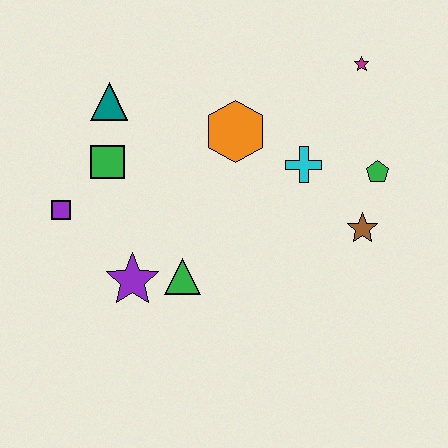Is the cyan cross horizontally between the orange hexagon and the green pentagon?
Yes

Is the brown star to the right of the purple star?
Yes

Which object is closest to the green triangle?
The purple star is closest to the green triangle.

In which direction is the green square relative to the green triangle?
The green square is above the green triangle.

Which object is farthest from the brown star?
The purple square is farthest from the brown star.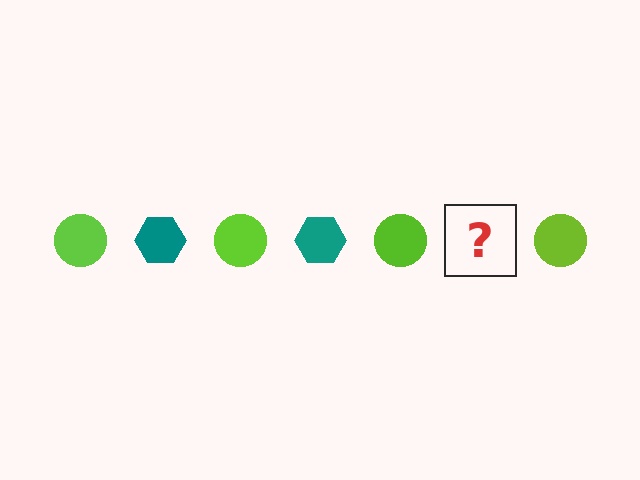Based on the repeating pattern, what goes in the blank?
The blank should be a teal hexagon.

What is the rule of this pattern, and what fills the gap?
The rule is that the pattern alternates between lime circle and teal hexagon. The gap should be filled with a teal hexagon.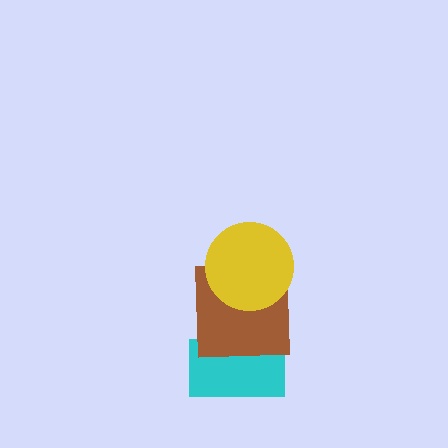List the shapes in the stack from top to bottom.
From top to bottom: the yellow circle, the brown square, the cyan rectangle.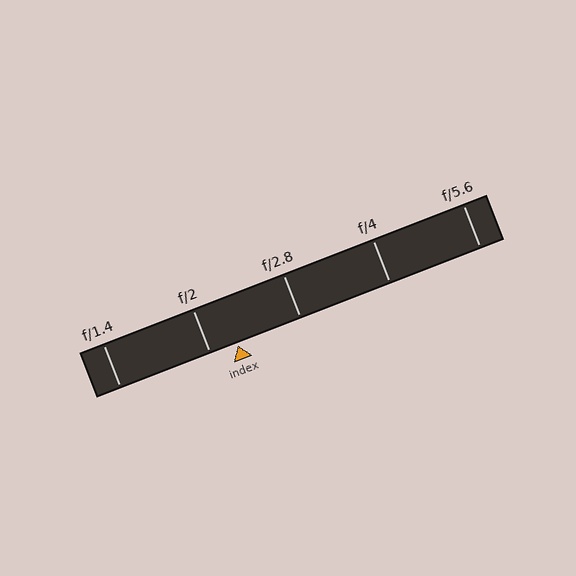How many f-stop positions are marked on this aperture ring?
There are 5 f-stop positions marked.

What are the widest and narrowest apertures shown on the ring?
The widest aperture shown is f/1.4 and the narrowest is f/5.6.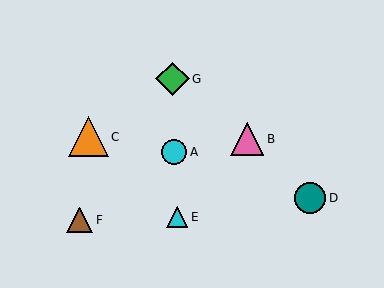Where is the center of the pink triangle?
The center of the pink triangle is at (247, 139).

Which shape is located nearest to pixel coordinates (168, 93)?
The green diamond (labeled G) at (173, 79) is nearest to that location.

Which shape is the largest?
The orange triangle (labeled C) is the largest.